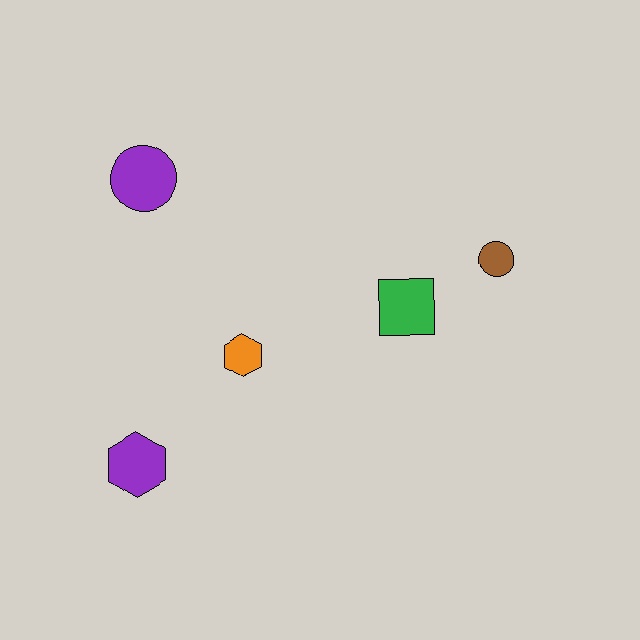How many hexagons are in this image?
There are 2 hexagons.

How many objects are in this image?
There are 5 objects.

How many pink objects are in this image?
There are no pink objects.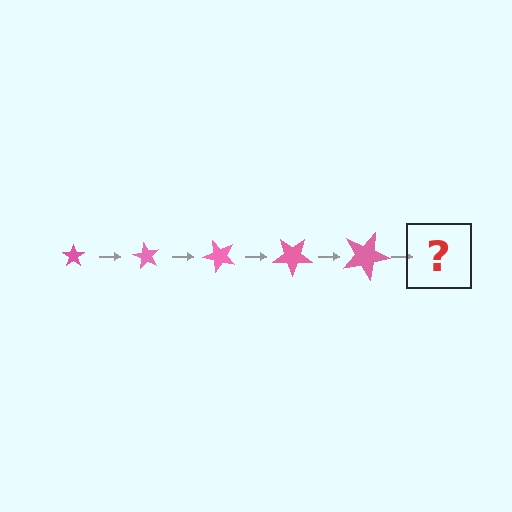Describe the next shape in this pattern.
It should be a star, larger than the previous one and rotated 300 degrees from the start.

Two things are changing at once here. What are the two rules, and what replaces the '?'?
The two rules are that the star grows larger each step and it rotates 60 degrees each step. The '?' should be a star, larger than the previous one and rotated 300 degrees from the start.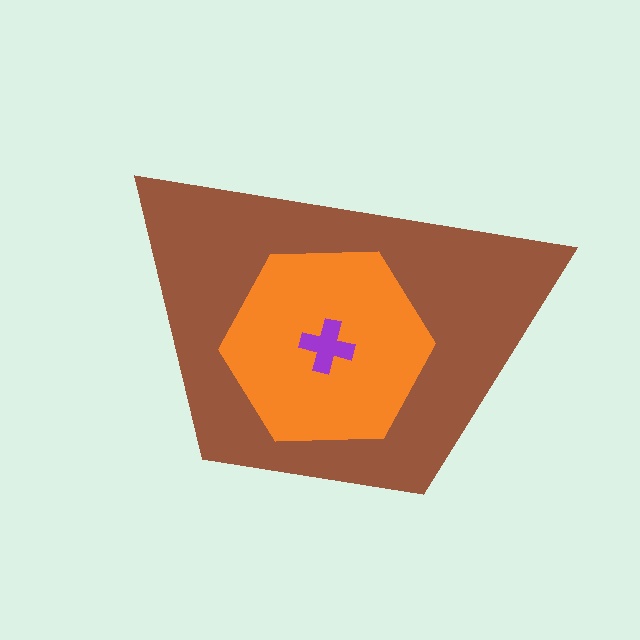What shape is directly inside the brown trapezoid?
The orange hexagon.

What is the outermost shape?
The brown trapezoid.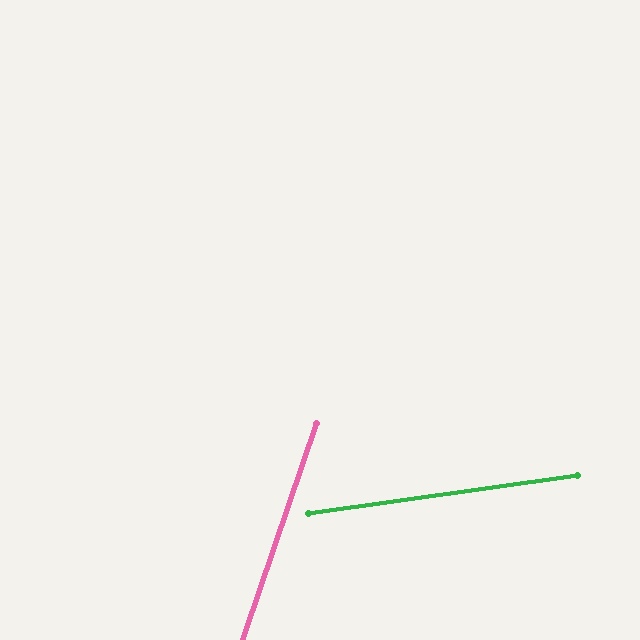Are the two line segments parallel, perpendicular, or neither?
Neither parallel nor perpendicular — they differ by about 63°.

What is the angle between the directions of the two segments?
Approximately 63 degrees.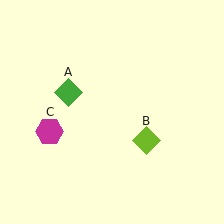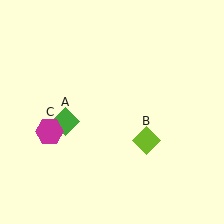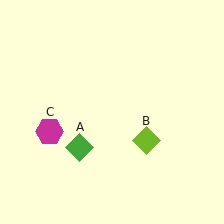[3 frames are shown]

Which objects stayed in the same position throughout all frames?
Lime diamond (object B) and magenta hexagon (object C) remained stationary.